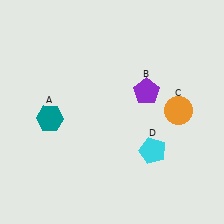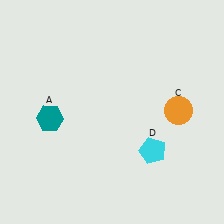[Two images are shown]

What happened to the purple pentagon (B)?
The purple pentagon (B) was removed in Image 2. It was in the top-right area of Image 1.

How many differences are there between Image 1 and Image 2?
There is 1 difference between the two images.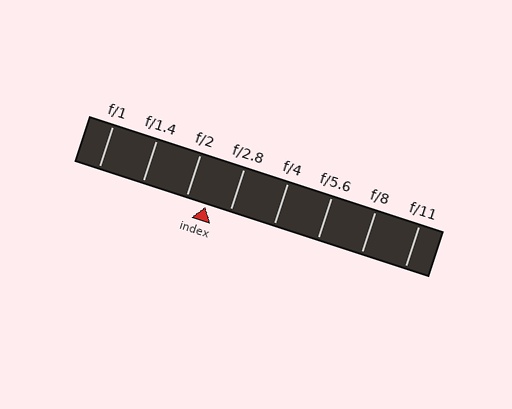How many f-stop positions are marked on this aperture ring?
There are 8 f-stop positions marked.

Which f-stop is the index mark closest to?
The index mark is closest to f/2.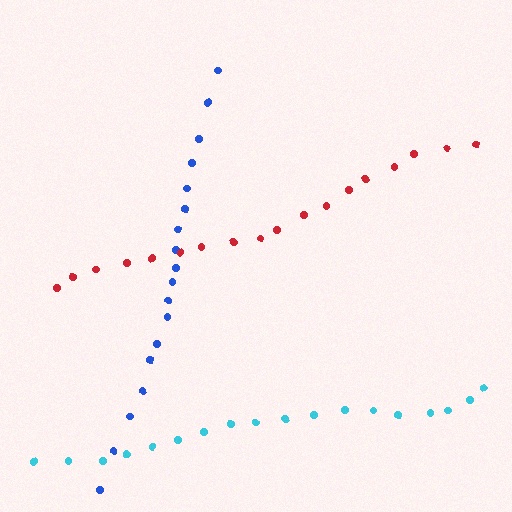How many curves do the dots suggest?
There are 3 distinct paths.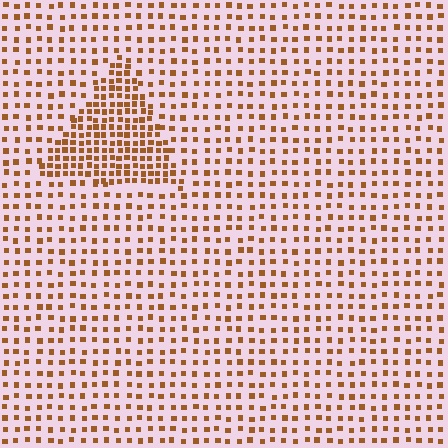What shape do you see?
I see a triangle.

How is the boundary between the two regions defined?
The boundary is defined by a change in element density (approximately 2.1x ratio). All elements are the same color, size, and shape.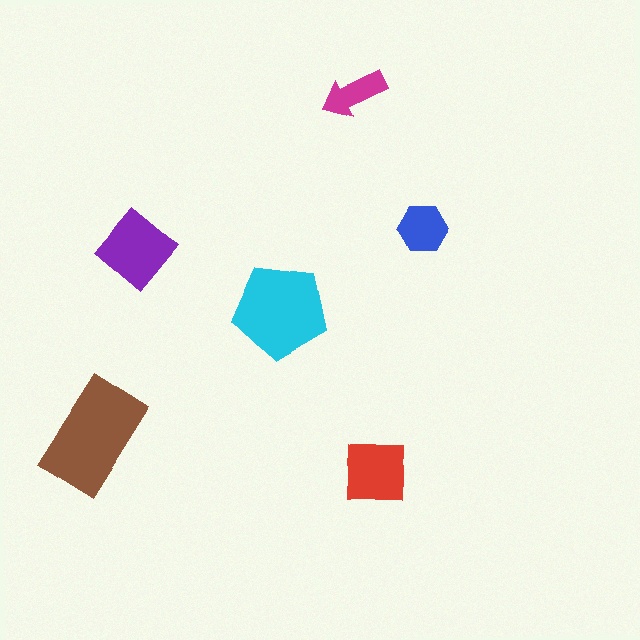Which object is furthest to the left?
The brown rectangle is leftmost.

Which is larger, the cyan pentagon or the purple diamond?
The cyan pentagon.